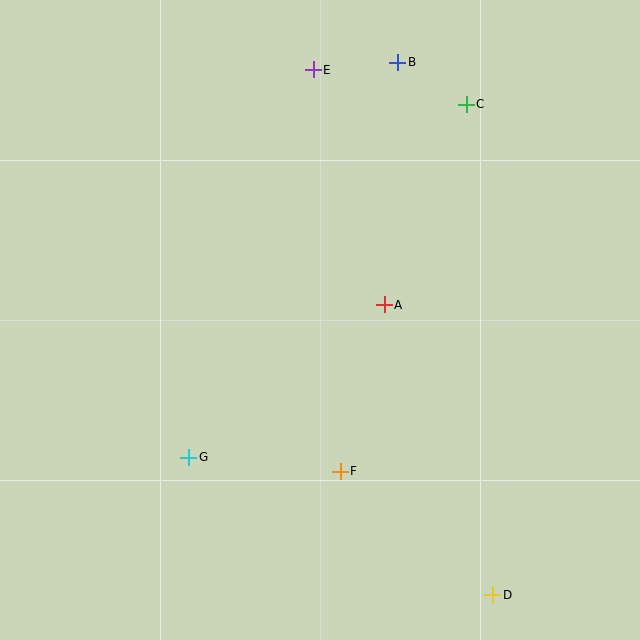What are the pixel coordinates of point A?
Point A is at (384, 305).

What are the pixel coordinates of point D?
Point D is at (493, 595).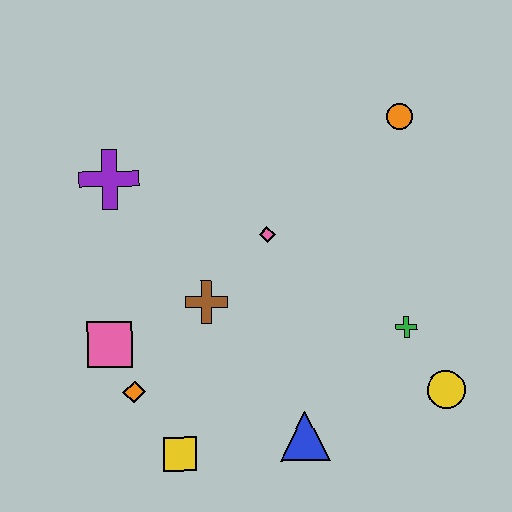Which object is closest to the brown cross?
The pink diamond is closest to the brown cross.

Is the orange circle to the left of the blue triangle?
No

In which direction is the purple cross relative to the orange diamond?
The purple cross is above the orange diamond.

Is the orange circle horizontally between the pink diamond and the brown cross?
No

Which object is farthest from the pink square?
The orange circle is farthest from the pink square.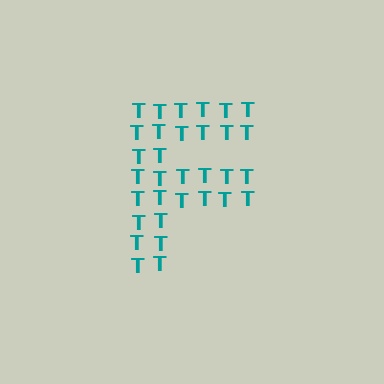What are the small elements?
The small elements are letter T's.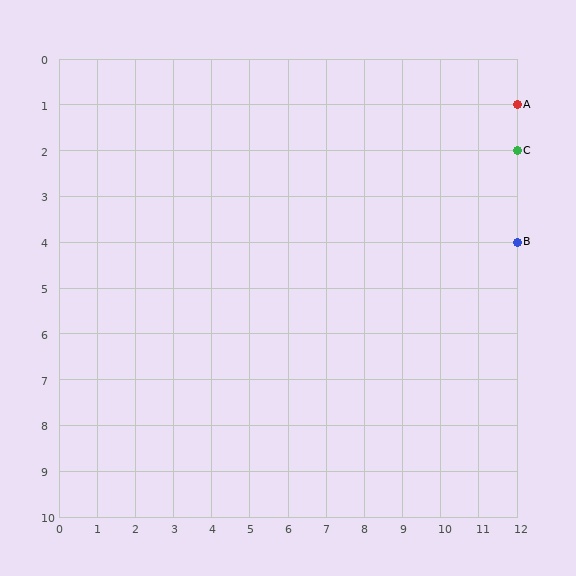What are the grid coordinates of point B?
Point B is at grid coordinates (12, 4).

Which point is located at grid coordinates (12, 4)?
Point B is at (12, 4).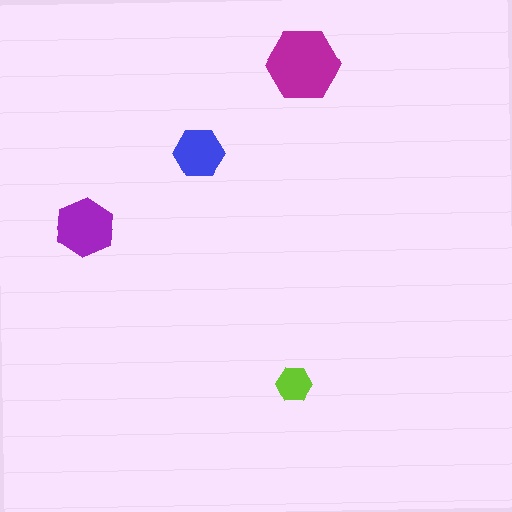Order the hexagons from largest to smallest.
the magenta one, the purple one, the blue one, the lime one.